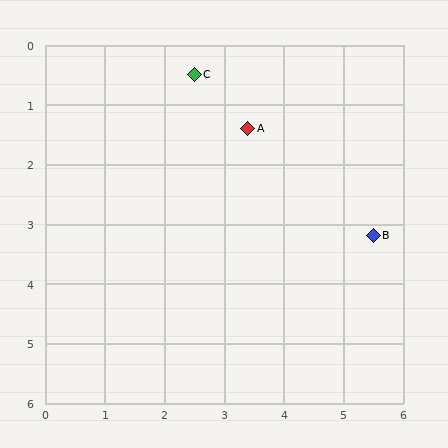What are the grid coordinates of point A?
Point A is at approximately (3.4, 1.4).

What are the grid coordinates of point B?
Point B is at approximately (5.5, 3.2).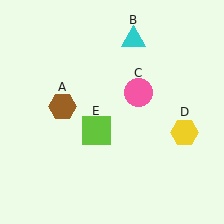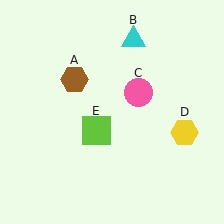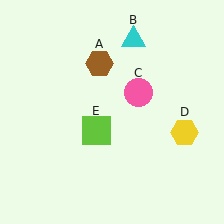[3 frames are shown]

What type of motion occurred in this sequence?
The brown hexagon (object A) rotated clockwise around the center of the scene.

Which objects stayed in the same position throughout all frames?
Cyan triangle (object B) and pink circle (object C) and yellow hexagon (object D) and lime square (object E) remained stationary.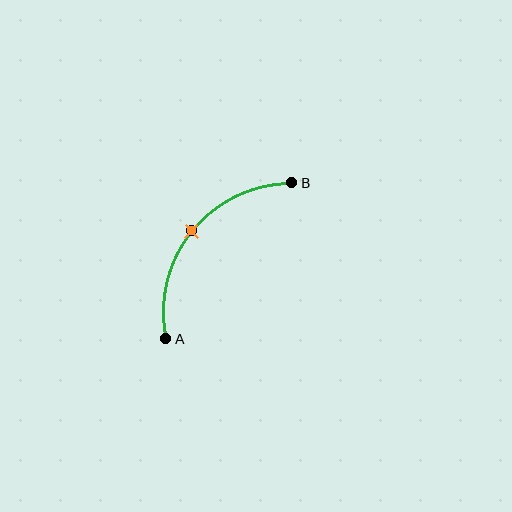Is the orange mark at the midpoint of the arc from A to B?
Yes. The orange mark lies on the arc at equal arc-length from both A and B — it is the arc midpoint.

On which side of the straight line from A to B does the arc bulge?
The arc bulges above and to the left of the straight line connecting A and B.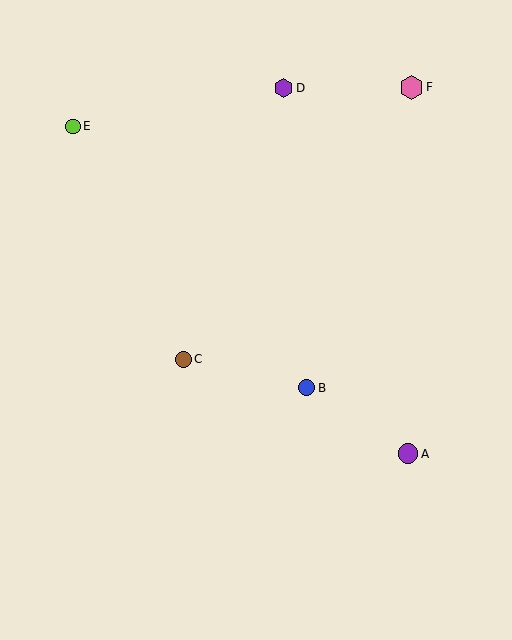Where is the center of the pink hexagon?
The center of the pink hexagon is at (412, 87).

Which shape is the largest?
The pink hexagon (labeled F) is the largest.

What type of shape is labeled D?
Shape D is a purple hexagon.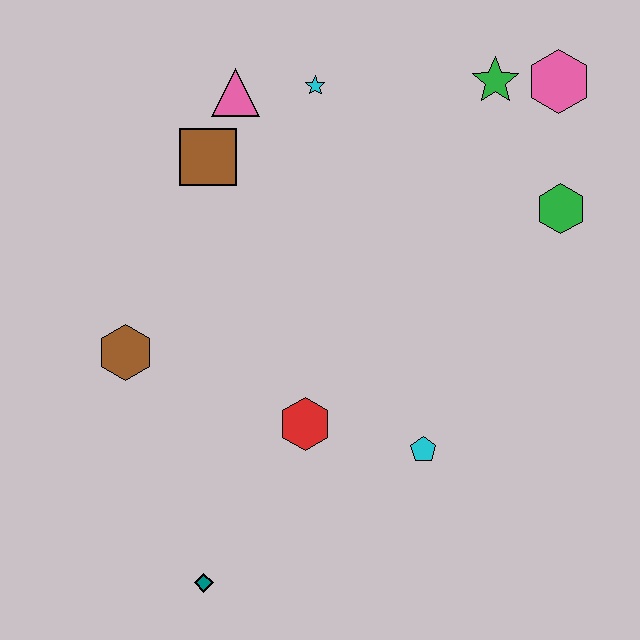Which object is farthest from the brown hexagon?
The pink hexagon is farthest from the brown hexagon.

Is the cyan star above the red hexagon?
Yes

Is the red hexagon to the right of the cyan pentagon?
No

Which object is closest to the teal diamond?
The red hexagon is closest to the teal diamond.